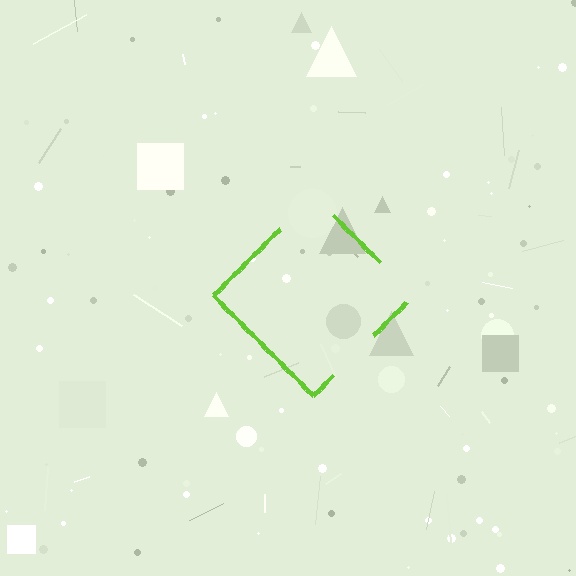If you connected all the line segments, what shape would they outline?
They would outline a diamond.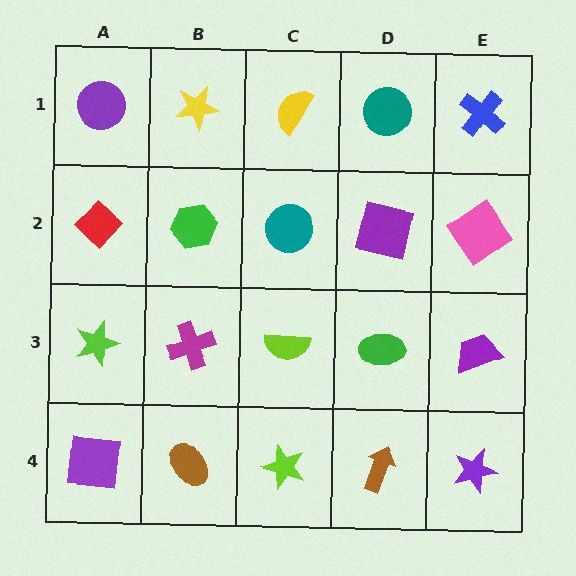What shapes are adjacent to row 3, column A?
A red diamond (row 2, column A), a purple square (row 4, column A), a magenta cross (row 3, column B).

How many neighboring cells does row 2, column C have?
4.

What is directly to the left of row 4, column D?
A lime star.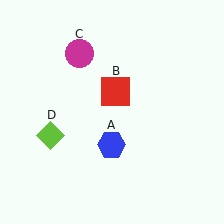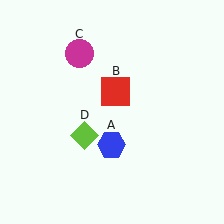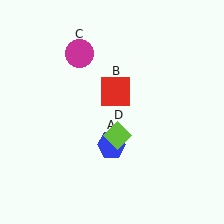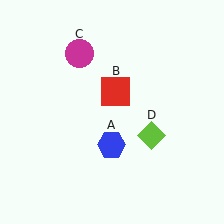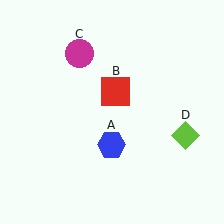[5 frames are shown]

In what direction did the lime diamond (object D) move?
The lime diamond (object D) moved right.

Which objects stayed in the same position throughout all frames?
Blue hexagon (object A) and red square (object B) and magenta circle (object C) remained stationary.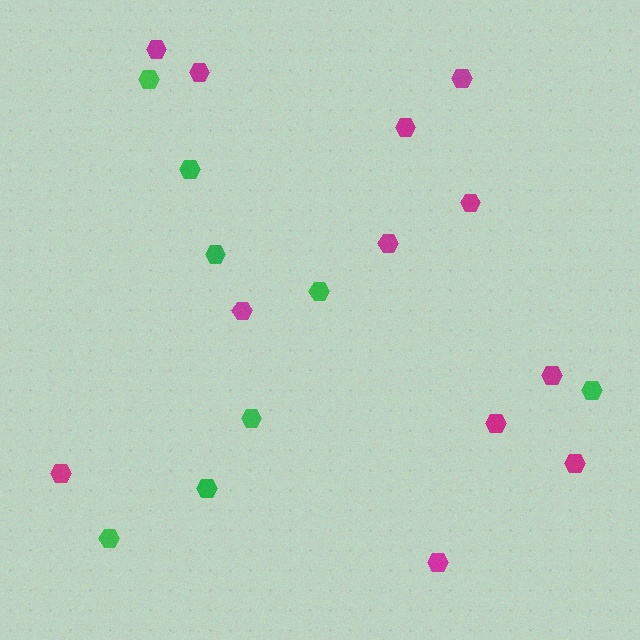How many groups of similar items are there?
There are 2 groups: one group of green hexagons (8) and one group of magenta hexagons (12).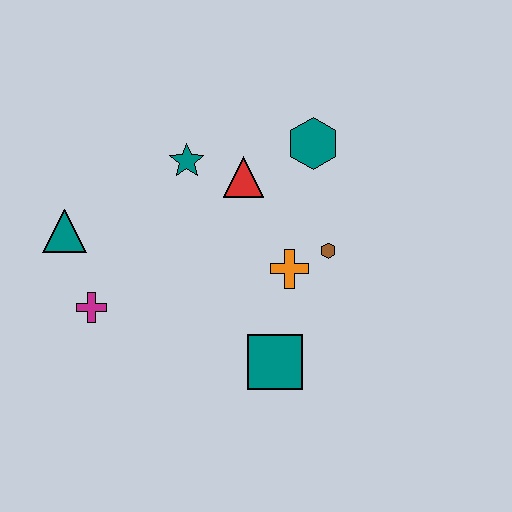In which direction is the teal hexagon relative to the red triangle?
The teal hexagon is to the right of the red triangle.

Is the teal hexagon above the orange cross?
Yes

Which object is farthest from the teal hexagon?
The magenta cross is farthest from the teal hexagon.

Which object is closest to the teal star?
The red triangle is closest to the teal star.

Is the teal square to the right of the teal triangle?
Yes